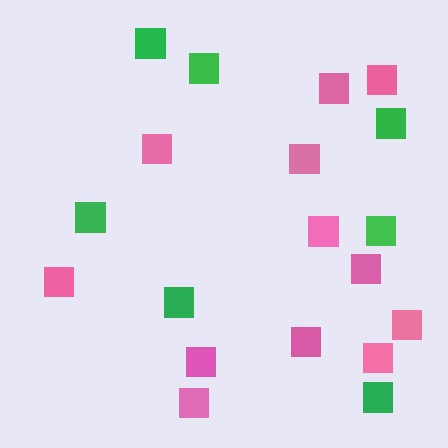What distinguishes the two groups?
There are 2 groups: one group of pink squares (12) and one group of green squares (7).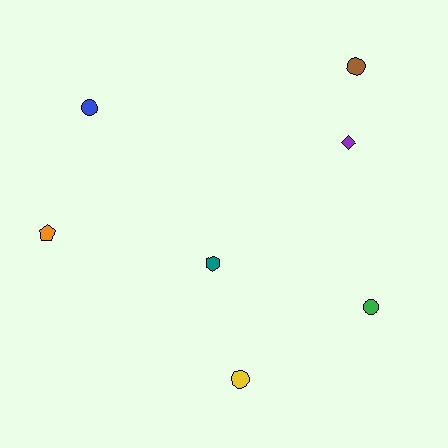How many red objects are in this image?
There are no red objects.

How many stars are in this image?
There are no stars.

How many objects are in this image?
There are 7 objects.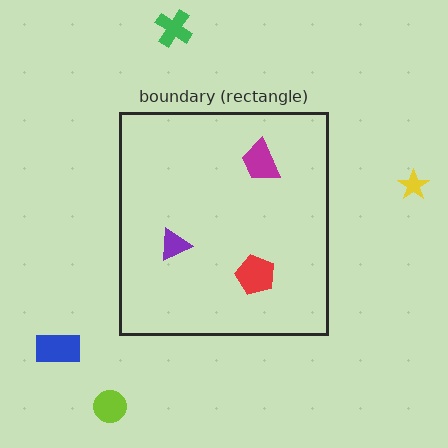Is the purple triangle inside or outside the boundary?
Inside.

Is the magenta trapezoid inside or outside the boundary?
Inside.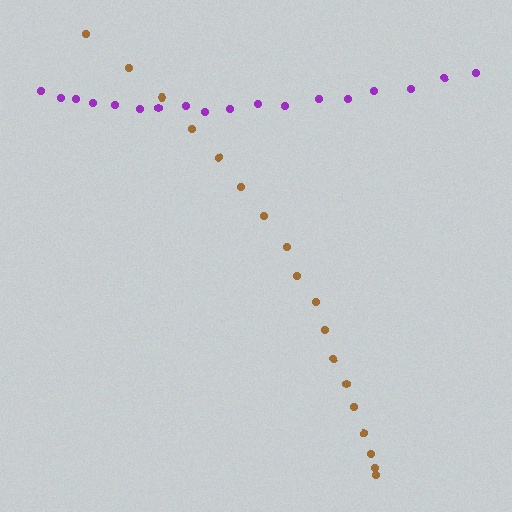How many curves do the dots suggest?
There are 2 distinct paths.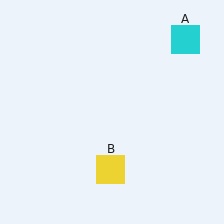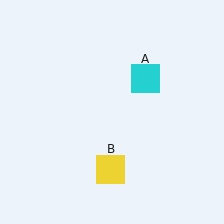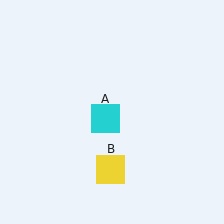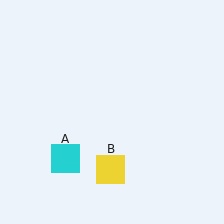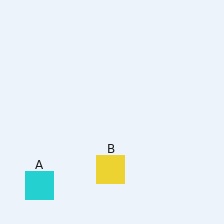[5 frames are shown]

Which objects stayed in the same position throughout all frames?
Yellow square (object B) remained stationary.